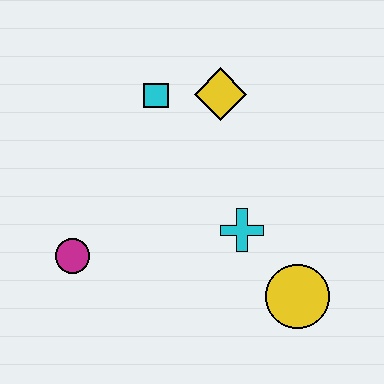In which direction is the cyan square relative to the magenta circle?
The cyan square is above the magenta circle.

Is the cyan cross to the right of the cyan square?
Yes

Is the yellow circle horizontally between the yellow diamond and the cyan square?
No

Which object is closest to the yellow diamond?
The cyan square is closest to the yellow diamond.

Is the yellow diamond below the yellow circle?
No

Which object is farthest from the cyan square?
The yellow circle is farthest from the cyan square.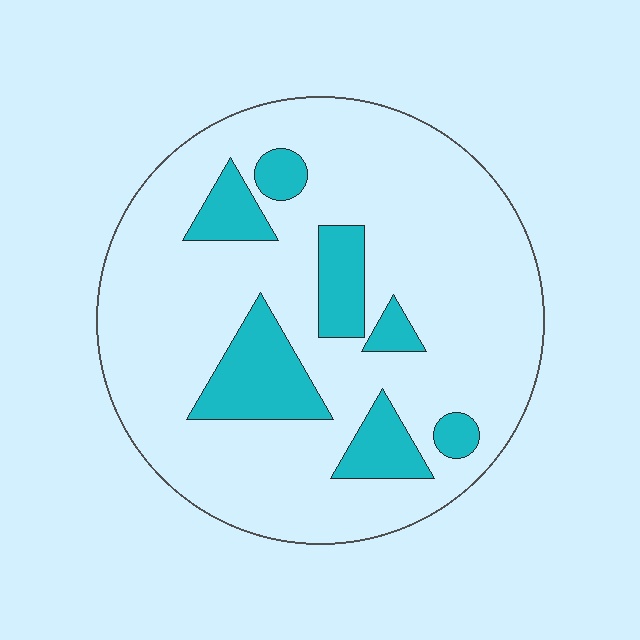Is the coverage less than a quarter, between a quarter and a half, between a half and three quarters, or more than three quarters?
Less than a quarter.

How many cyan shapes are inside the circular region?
7.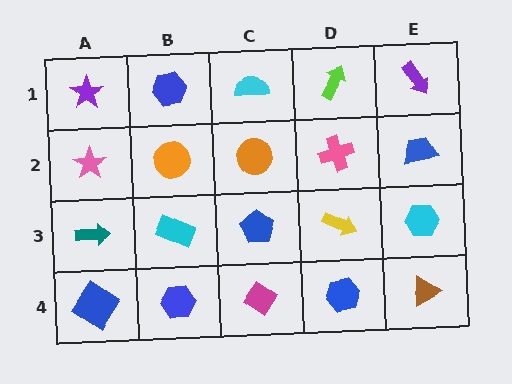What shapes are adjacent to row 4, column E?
A cyan hexagon (row 3, column E), a blue hexagon (row 4, column D).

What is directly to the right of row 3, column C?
A yellow arrow.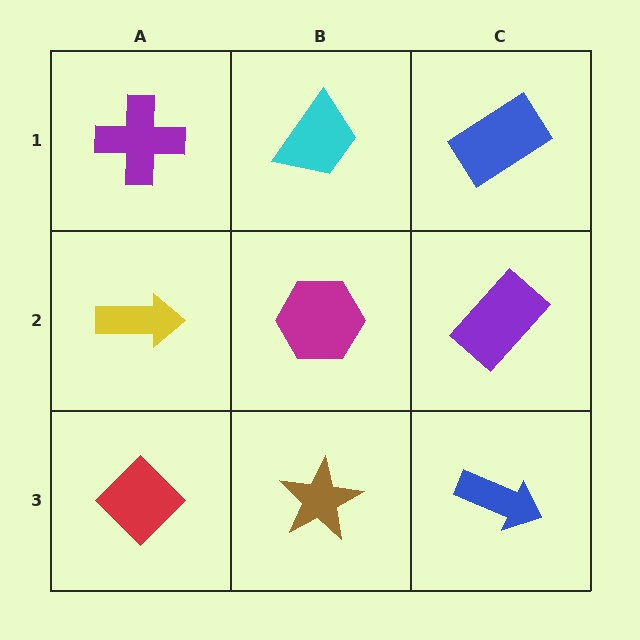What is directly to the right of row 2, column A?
A magenta hexagon.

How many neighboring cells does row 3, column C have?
2.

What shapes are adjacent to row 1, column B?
A magenta hexagon (row 2, column B), a purple cross (row 1, column A), a blue rectangle (row 1, column C).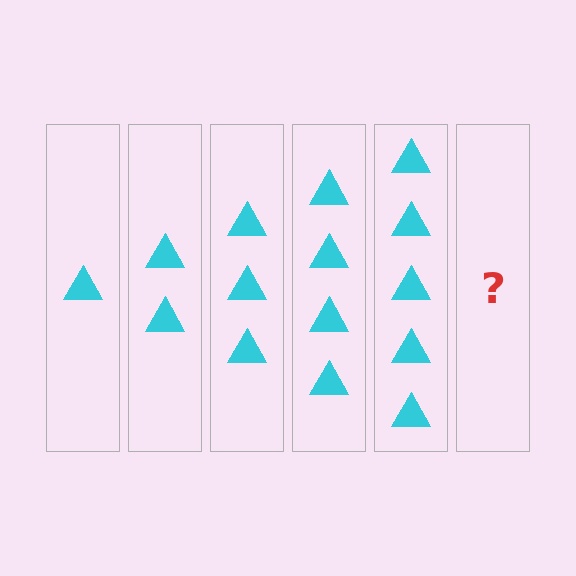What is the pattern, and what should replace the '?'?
The pattern is that each step adds one more triangle. The '?' should be 6 triangles.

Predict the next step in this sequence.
The next step is 6 triangles.